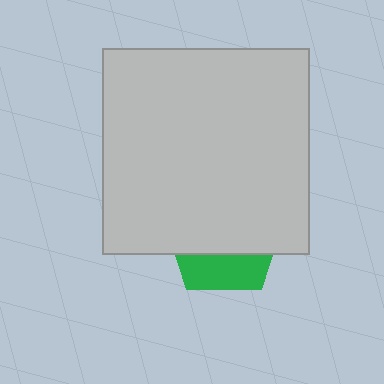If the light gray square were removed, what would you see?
You would see the complete green pentagon.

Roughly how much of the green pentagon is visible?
A small part of it is visible (roughly 30%).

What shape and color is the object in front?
The object in front is a light gray square.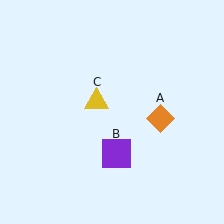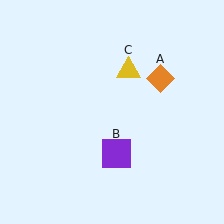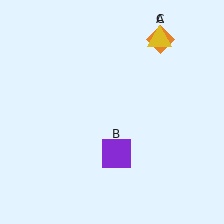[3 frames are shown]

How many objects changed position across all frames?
2 objects changed position: orange diamond (object A), yellow triangle (object C).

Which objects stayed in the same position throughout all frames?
Purple square (object B) remained stationary.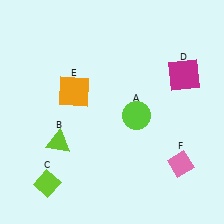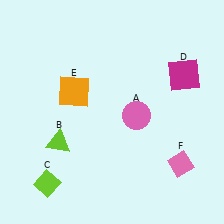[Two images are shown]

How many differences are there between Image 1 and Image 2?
There is 1 difference between the two images.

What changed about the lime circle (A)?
In Image 1, A is lime. In Image 2, it changed to pink.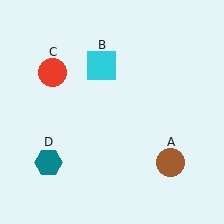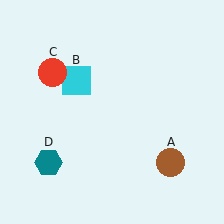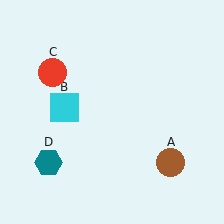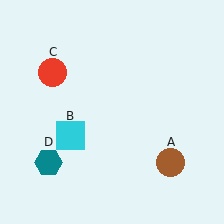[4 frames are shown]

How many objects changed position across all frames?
1 object changed position: cyan square (object B).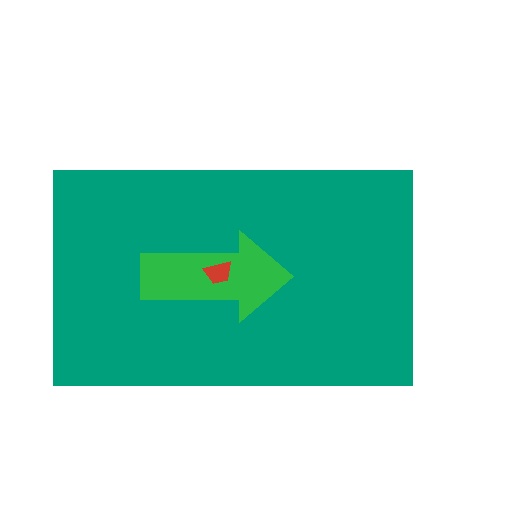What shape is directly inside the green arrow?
The red trapezoid.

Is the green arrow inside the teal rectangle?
Yes.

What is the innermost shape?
The red trapezoid.